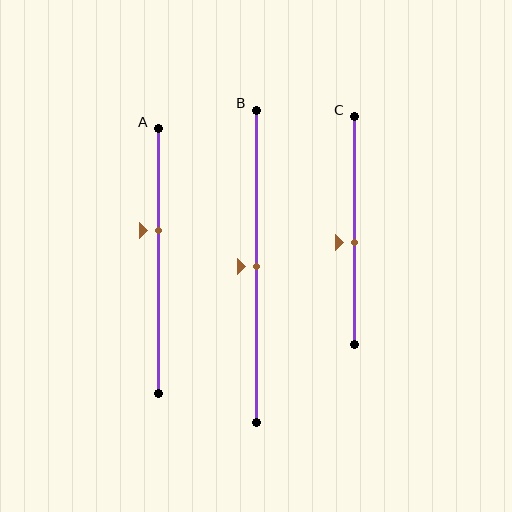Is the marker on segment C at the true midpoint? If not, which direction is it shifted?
No, the marker on segment C is shifted downward by about 5% of the segment length.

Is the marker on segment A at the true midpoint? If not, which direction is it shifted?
No, the marker on segment A is shifted upward by about 12% of the segment length.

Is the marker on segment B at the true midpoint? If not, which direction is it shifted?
Yes, the marker on segment B is at the true midpoint.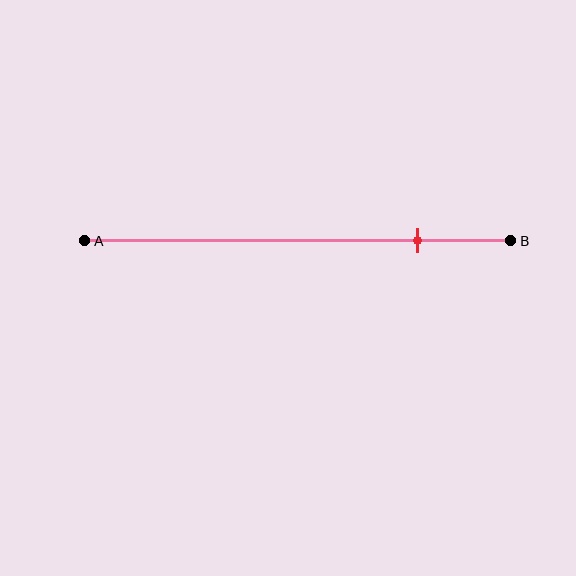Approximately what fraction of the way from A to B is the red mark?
The red mark is approximately 80% of the way from A to B.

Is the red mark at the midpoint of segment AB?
No, the mark is at about 80% from A, not at the 50% midpoint.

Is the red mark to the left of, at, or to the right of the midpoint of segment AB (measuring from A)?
The red mark is to the right of the midpoint of segment AB.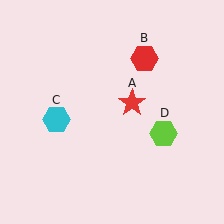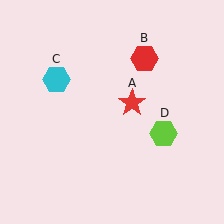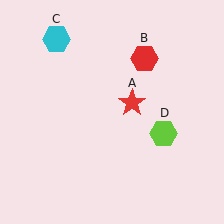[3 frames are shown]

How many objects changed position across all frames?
1 object changed position: cyan hexagon (object C).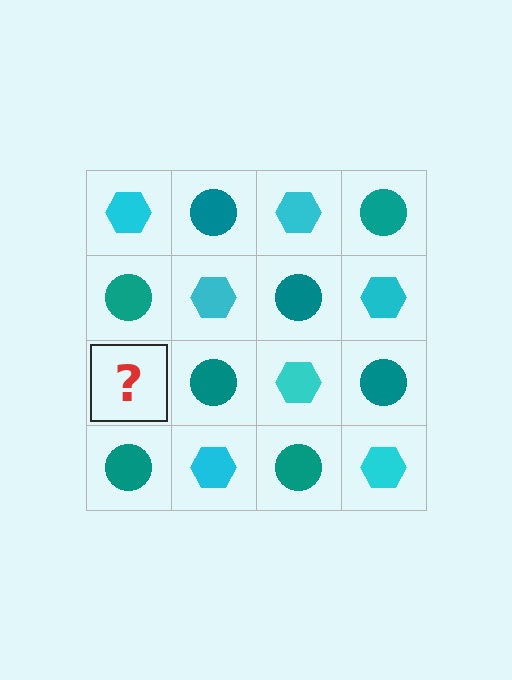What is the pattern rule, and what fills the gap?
The rule is that it alternates cyan hexagon and teal circle in a checkerboard pattern. The gap should be filled with a cyan hexagon.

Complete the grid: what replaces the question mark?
The question mark should be replaced with a cyan hexagon.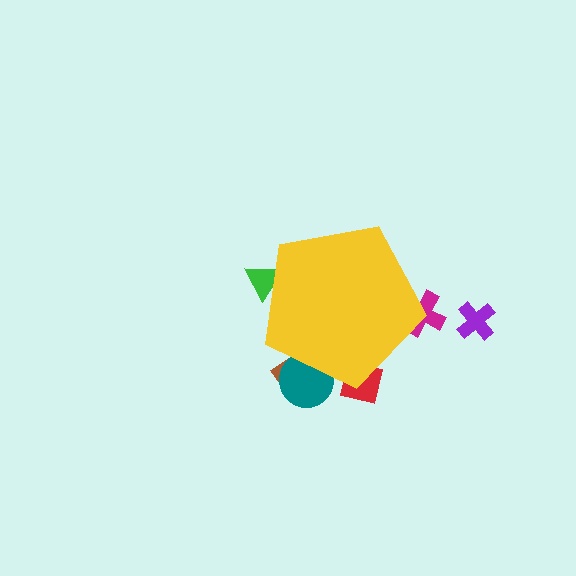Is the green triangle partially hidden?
Yes, the green triangle is partially hidden behind the yellow pentagon.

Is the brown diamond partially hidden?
Yes, the brown diamond is partially hidden behind the yellow pentagon.